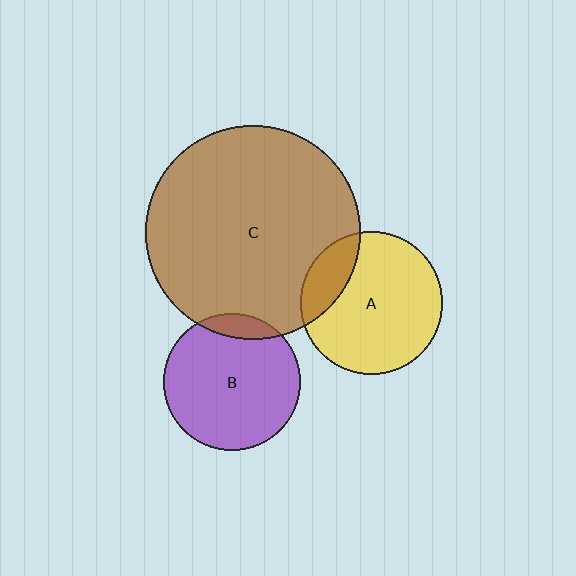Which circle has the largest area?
Circle C (brown).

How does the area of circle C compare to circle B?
Approximately 2.4 times.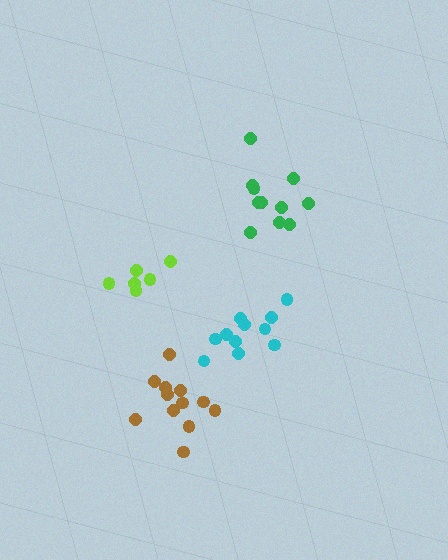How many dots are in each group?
Group 1: 6 dots, Group 2: 12 dots, Group 3: 11 dots, Group 4: 11 dots (40 total).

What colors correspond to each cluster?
The clusters are colored: lime, brown, green, cyan.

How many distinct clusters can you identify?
There are 4 distinct clusters.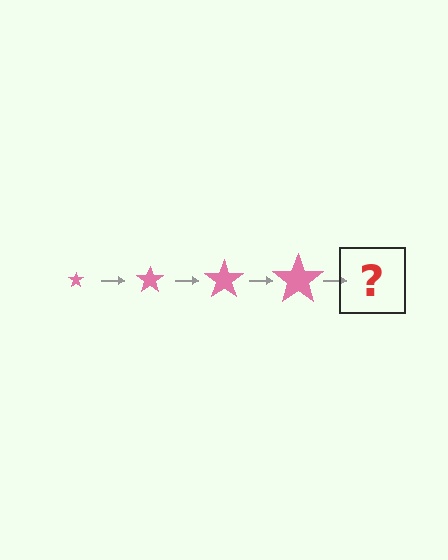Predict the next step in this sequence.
The next step is a pink star, larger than the previous one.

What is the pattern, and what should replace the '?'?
The pattern is that the star gets progressively larger each step. The '?' should be a pink star, larger than the previous one.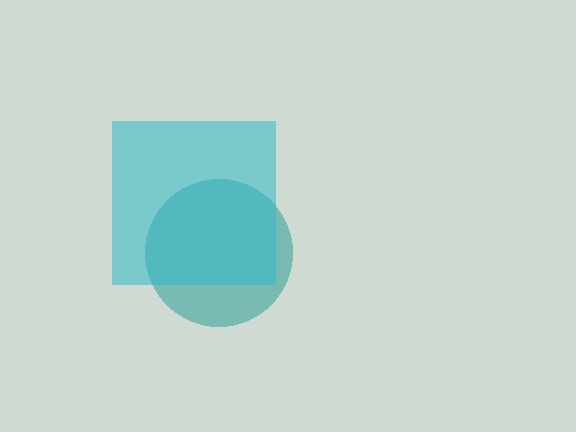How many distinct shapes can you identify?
There are 2 distinct shapes: a teal circle, a cyan square.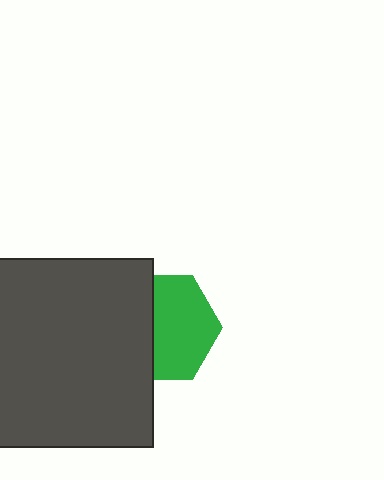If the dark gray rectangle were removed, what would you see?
You would see the complete green hexagon.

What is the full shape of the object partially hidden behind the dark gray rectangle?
The partially hidden object is a green hexagon.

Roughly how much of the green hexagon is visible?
About half of it is visible (roughly 60%).